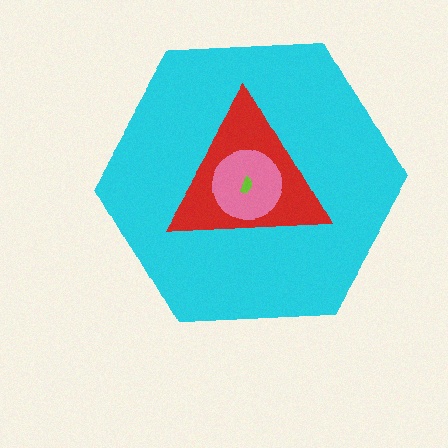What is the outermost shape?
The cyan hexagon.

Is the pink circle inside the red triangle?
Yes.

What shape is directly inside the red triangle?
The pink circle.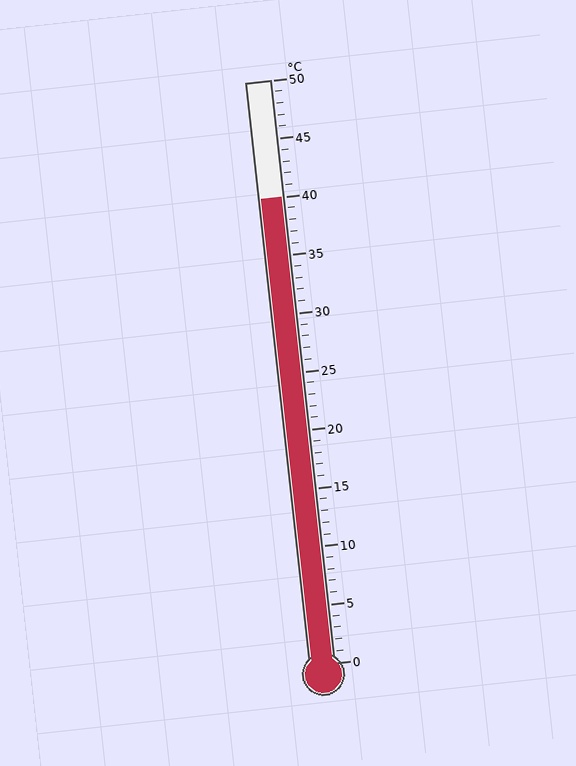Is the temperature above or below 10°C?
The temperature is above 10°C.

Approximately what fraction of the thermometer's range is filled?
The thermometer is filled to approximately 80% of its range.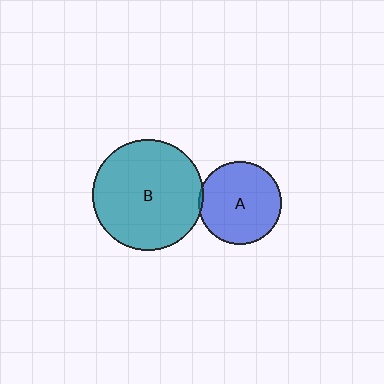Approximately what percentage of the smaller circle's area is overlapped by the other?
Approximately 5%.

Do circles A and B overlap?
Yes.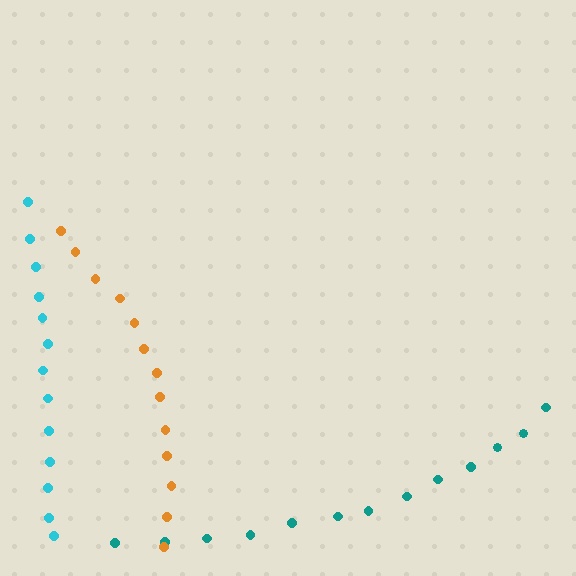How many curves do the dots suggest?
There are 3 distinct paths.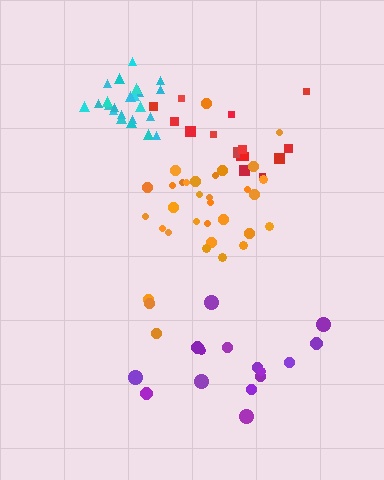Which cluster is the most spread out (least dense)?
Red.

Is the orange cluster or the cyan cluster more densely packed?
Cyan.